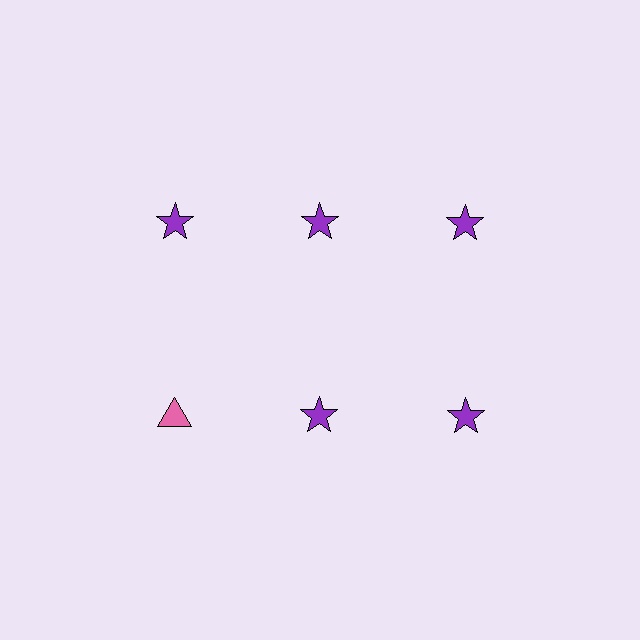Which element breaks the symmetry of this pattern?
The pink triangle in the second row, leftmost column breaks the symmetry. All other shapes are purple stars.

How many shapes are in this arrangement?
There are 6 shapes arranged in a grid pattern.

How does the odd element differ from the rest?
It differs in both color (pink instead of purple) and shape (triangle instead of star).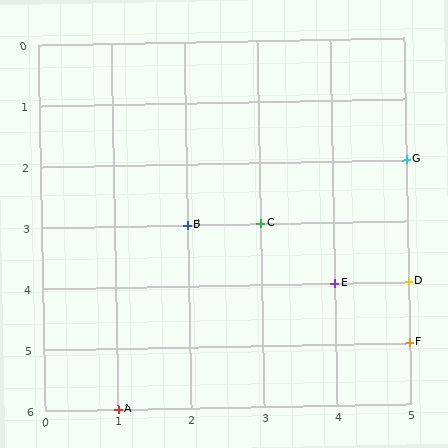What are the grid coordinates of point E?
Point E is at grid coordinates (4, 4).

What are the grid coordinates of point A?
Point A is at grid coordinates (1, 6).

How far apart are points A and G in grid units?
Points A and G are 4 columns and 4 rows apart (about 5.7 grid units diagonally).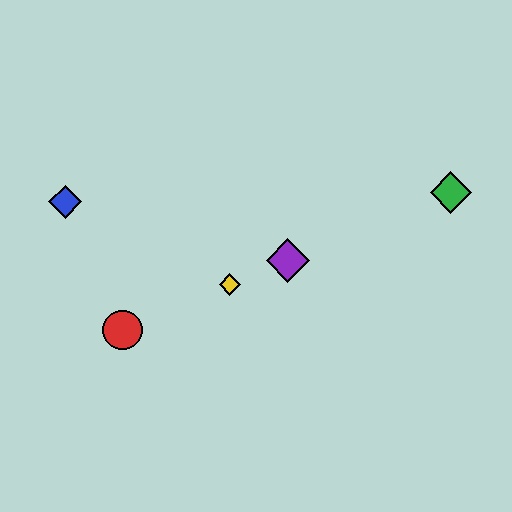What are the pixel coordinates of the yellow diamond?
The yellow diamond is at (230, 285).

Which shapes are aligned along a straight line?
The red circle, the green diamond, the yellow diamond, the purple diamond are aligned along a straight line.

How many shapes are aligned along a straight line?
4 shapes (the red circle, the green diamond, the yellow diamond, the purple diamond) are aligned along a straight line.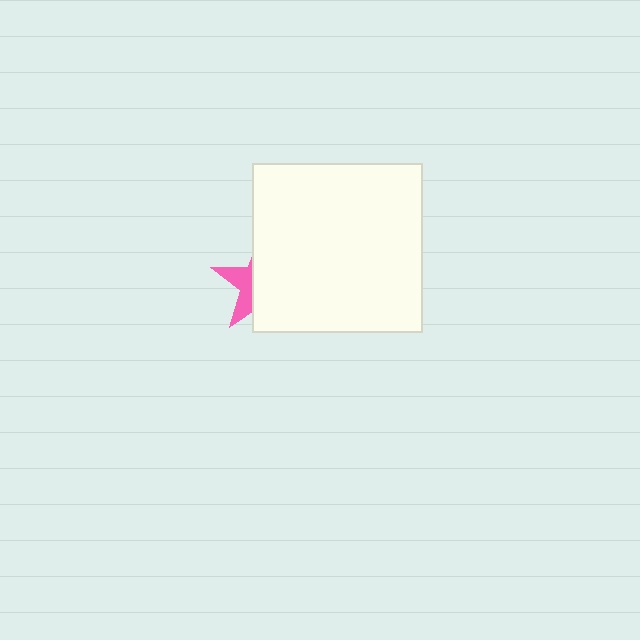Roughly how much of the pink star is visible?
A small part of it is visible (roughly 32%).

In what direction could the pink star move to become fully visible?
The pink star could move left. That would shift it out from behind the white square entirely.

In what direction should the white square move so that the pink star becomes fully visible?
The white square should move right. That is the shortest direction to clear the overlap and leave the pink star fully visible.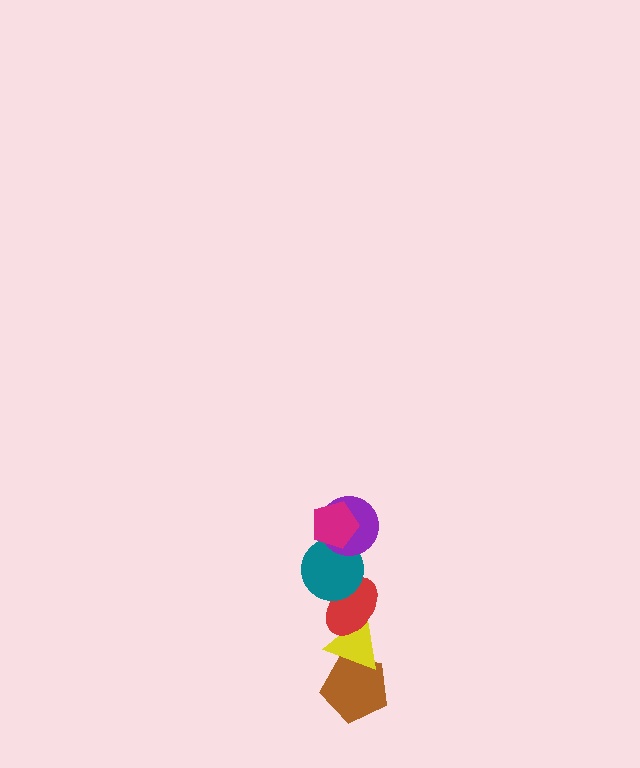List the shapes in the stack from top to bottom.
From top to bottom: the magenta pentagon, the purple circle, the teal circle, the red ellipse, the yellow triangle, the brown pentagon.